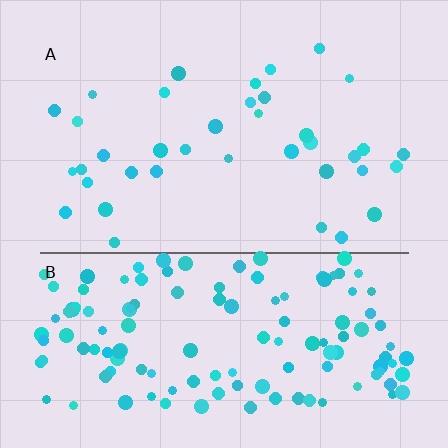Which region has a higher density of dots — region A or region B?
B (the bottom).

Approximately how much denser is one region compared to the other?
Approximately 3.7× — region B over region A.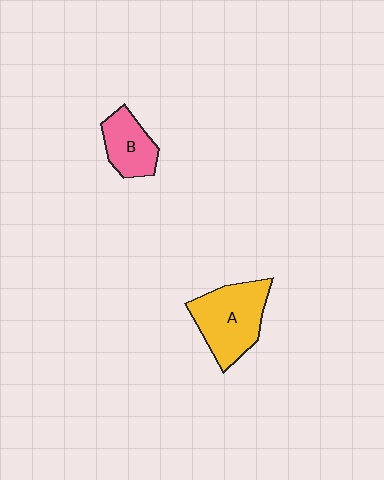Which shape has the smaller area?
Shape B (pink).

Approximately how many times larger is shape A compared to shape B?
Approximately 1.7 times.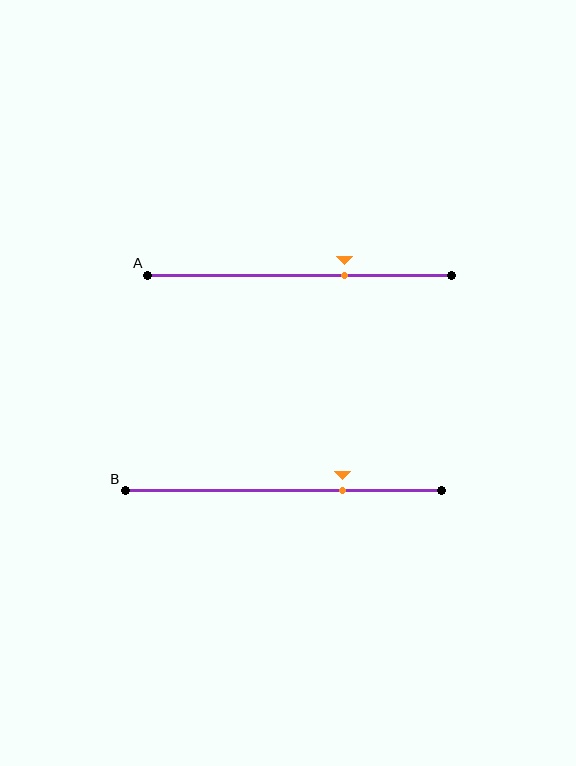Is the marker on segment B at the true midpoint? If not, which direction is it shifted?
No, the marker on segment B is shifted to the right by about 19% of the segment length.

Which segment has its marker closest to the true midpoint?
Segment A has its marker closest to the true midpoint.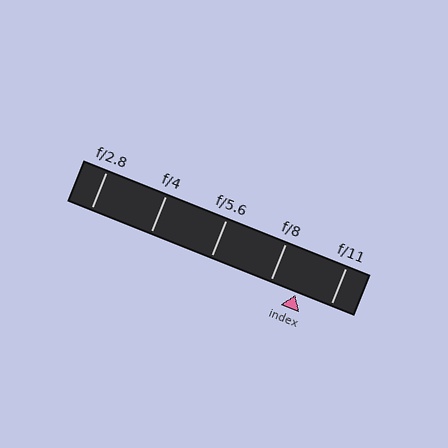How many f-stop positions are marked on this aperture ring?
There are 5 f-stop positions marked.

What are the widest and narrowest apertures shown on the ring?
The widest aperture shown is f/2.8 and the narrowest is f/11.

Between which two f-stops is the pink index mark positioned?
The index mark is between f/8 and f/11.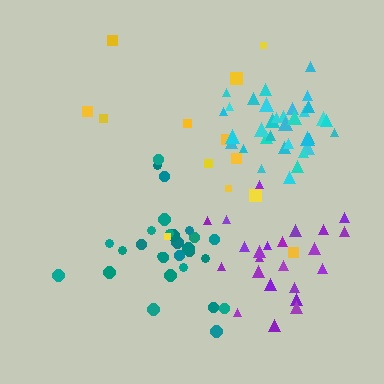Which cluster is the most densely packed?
Cyan.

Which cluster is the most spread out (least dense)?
Yellow.